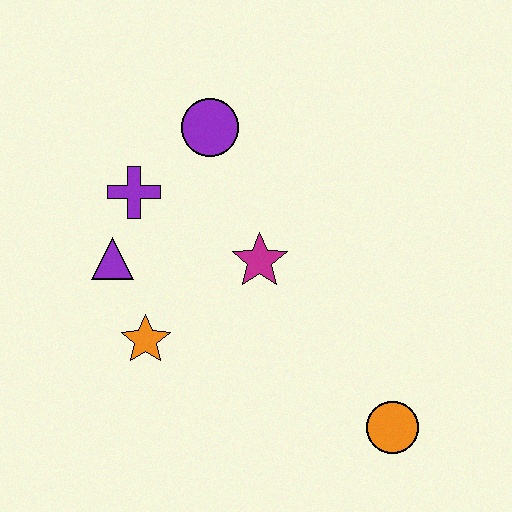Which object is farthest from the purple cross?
The orange circle is farthest from the purple cross.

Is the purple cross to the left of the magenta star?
Yes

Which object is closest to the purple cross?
The purple triangle is closest to the purple cross.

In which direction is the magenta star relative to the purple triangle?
The magenta star is to the right of the purple triangle.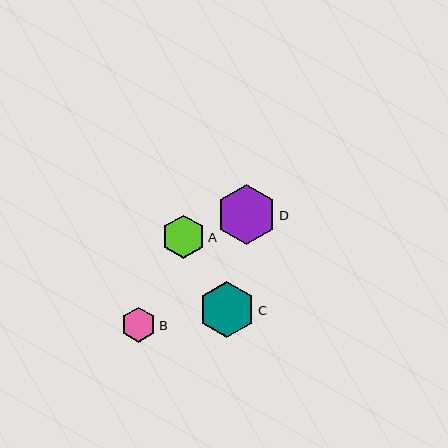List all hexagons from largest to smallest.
From largest to smallest: D, C, A, B.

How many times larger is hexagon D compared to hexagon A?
Hexagon D is approximately 1.4 times the size of hexagon A.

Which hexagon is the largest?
Hexagon D is the largest with a size of approximately 60 pixels.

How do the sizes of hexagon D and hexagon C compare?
Hexagon D and hexagon C are approximately the same size.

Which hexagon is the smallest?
Hexagon B is the smallest with a size of approximately 35 pixels.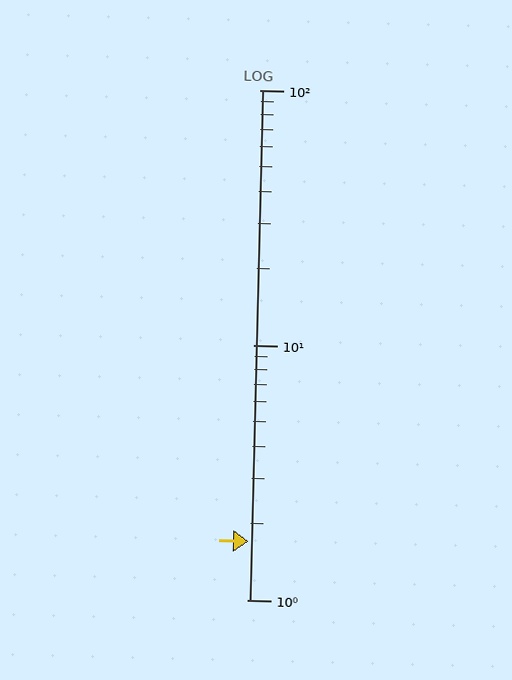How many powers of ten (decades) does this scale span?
The scale spans 2 decades, from 1 to 100.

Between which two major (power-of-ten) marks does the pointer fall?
The pointer is between 1 and 10.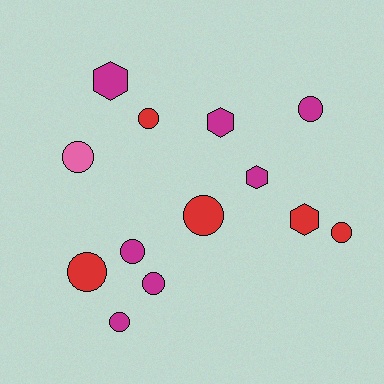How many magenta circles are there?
There are 4 magenta circles.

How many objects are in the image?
There are 13 objects.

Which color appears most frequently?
Magenta, with 7 objects.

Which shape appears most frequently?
Circle, with 9 objects.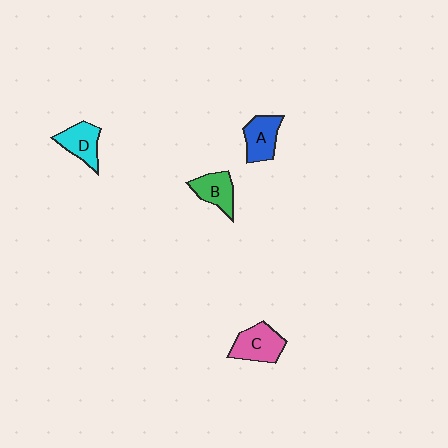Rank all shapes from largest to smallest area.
From largest to smallest: C (pink), A (blue), D (cyan), B (green).